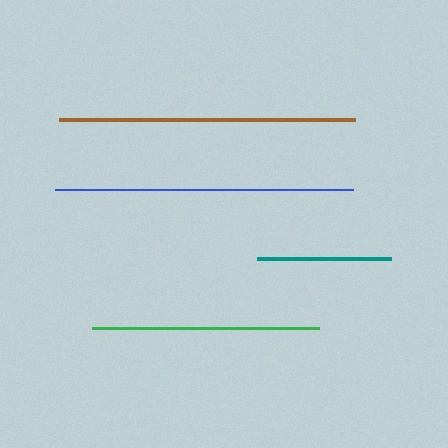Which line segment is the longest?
The blue line is the longest at approximately 298 pixels.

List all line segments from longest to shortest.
From longest to shortest: blue, brown, green, teal.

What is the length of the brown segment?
The brown segment is approximately 296 pixels long.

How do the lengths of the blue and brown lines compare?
The blue and brown lines are approximately the same length.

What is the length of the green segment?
The green segment is approximately 227 pixels long.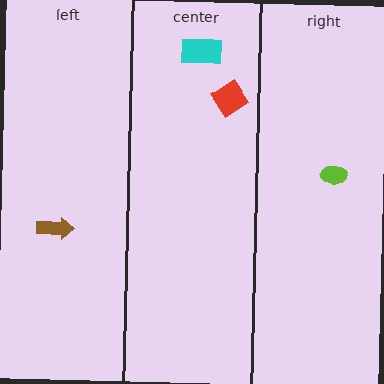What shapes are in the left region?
The brown arrow.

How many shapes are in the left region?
1.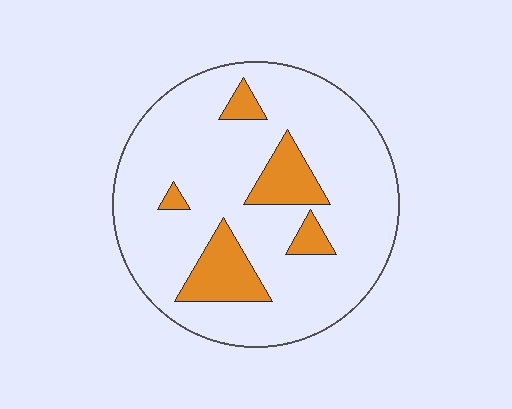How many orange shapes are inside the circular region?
5.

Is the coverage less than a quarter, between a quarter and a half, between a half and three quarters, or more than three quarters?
Less than a quarter.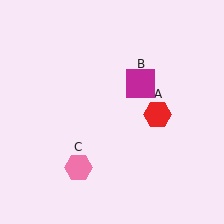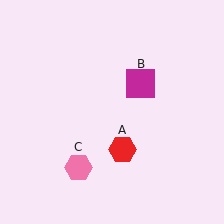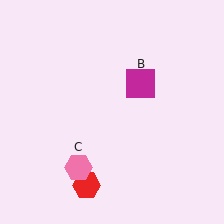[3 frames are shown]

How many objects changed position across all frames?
1 object changed position: red hexagon (object A).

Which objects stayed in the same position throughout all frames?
Magenta square (object B) and pink hexagon (object C) remained stationary.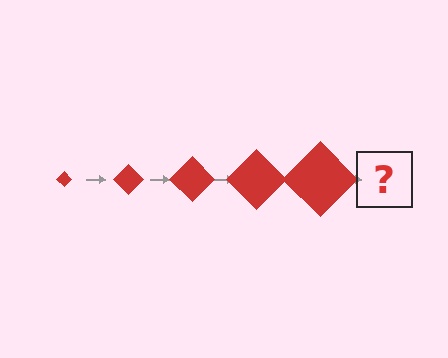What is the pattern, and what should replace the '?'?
The pattern is that the diamond gets progressively larger each step. The '?' should be a red diamond, larger than the previous one.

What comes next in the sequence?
The next element should be a red diamond, larger than the previous one.